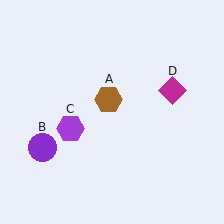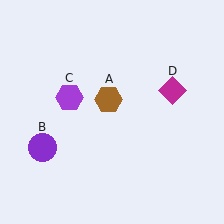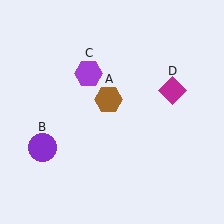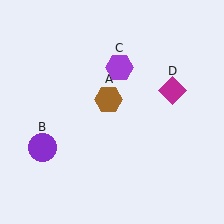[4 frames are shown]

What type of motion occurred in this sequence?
The purple hexagon (object C) rotated clockwise around the center of the scene.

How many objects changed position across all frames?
1 object changed position: purple hexagon (object C).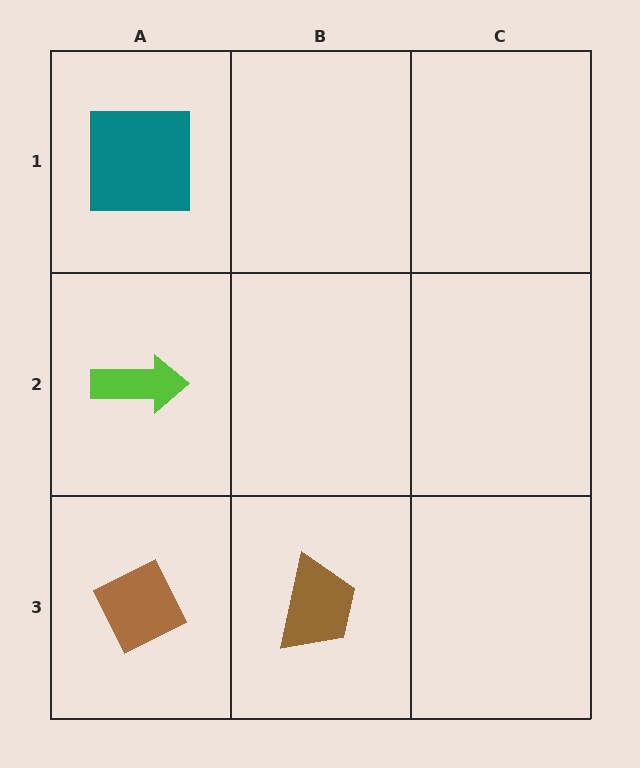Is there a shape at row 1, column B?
No, that cell is empty.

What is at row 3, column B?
A brown trapezoid.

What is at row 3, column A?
A brown diamond.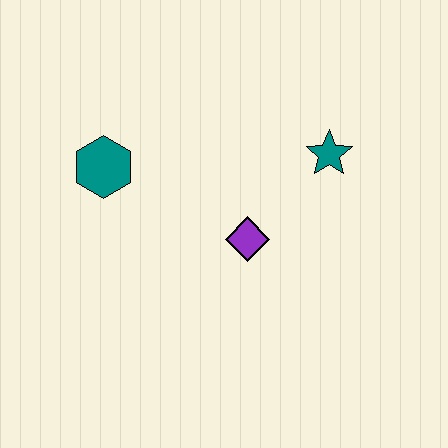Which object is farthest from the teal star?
The teal hexagon is farthest from the teal star.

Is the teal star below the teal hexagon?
No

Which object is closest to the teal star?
The purple diamond is closest to the teal star.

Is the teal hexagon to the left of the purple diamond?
Yes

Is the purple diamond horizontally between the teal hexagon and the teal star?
Yes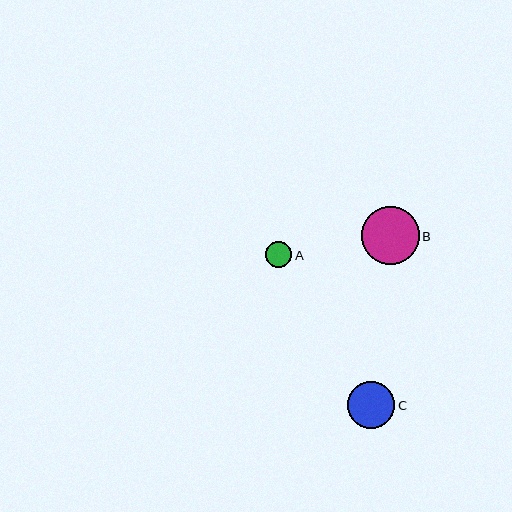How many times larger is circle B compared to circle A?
Circle B is approximately 2.2 times the size of circle A.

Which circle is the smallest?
Circle A is the smallest with a size of approximately 26 pixels.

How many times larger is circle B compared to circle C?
Circle B is approximately 1.2 times the size of circle C.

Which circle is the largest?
Circle B is the largest with a size of approximately 58 pixels.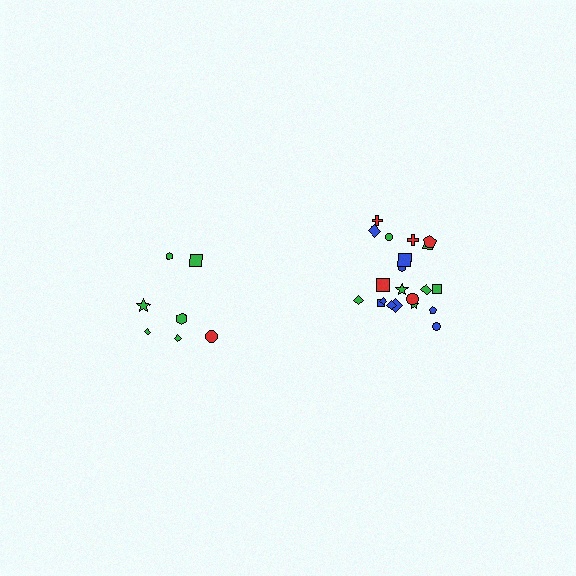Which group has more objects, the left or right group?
The right group.